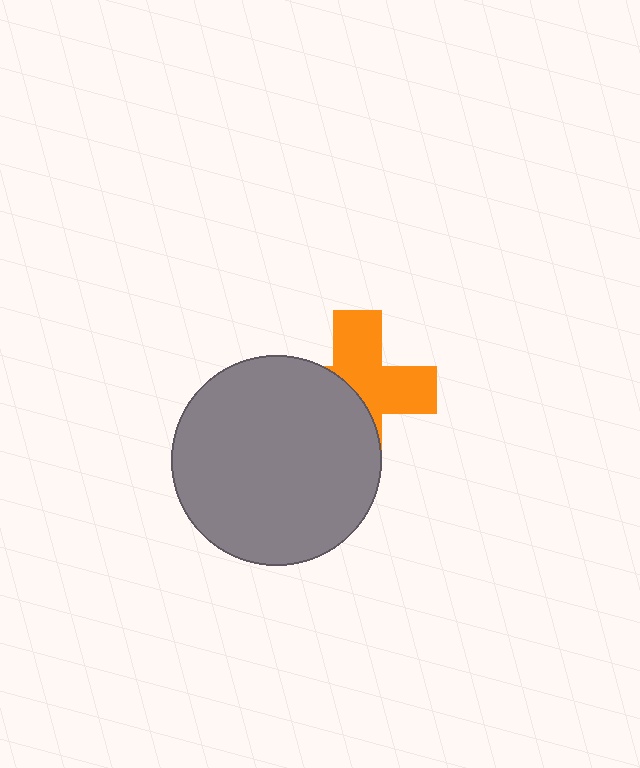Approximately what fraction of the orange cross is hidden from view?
Roughly 47% of the orange cross is hidden behind the gray circle.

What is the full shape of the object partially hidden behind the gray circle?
The partially hidden object is an orange cross.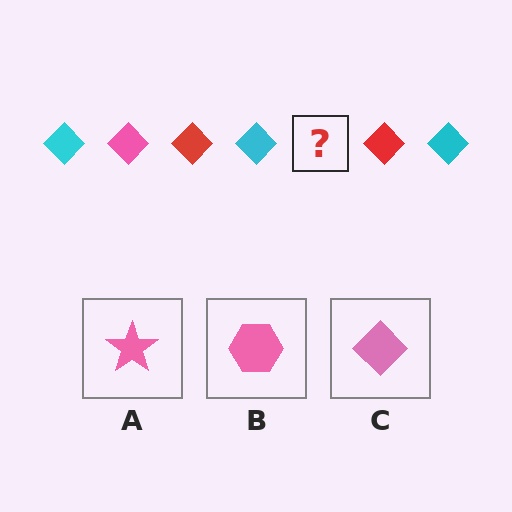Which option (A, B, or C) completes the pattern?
C.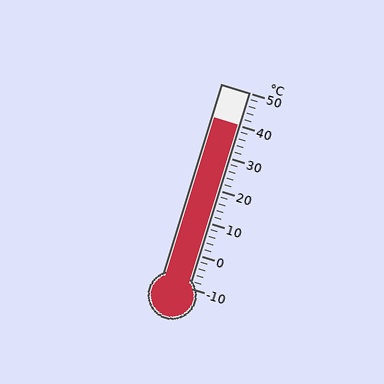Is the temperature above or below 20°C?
The temperature is above 20°C.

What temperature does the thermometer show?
The thermometer shows approximately 40°C.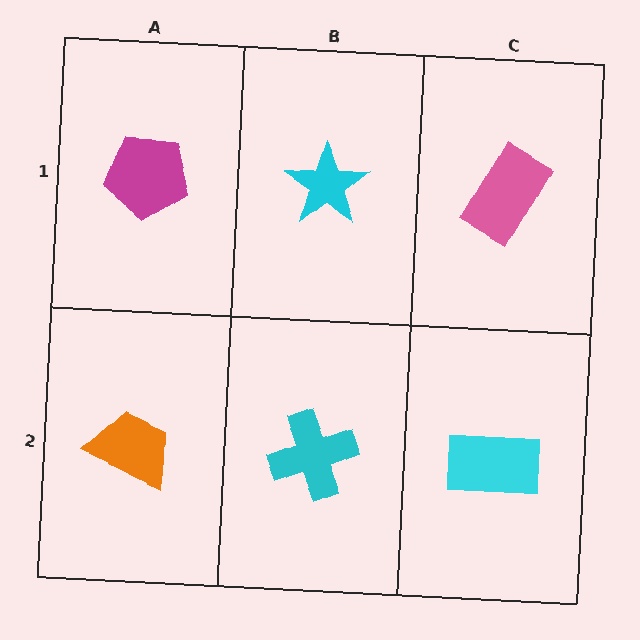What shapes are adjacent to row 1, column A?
An orange trapezoid (row 2, column A), a cyan star (row 1, column B).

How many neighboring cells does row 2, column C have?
2.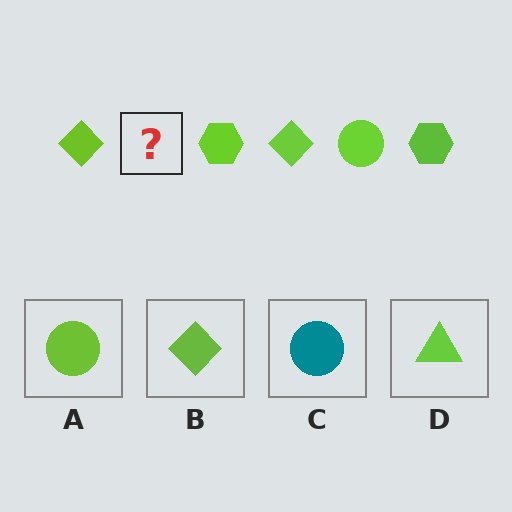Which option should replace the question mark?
Option A.